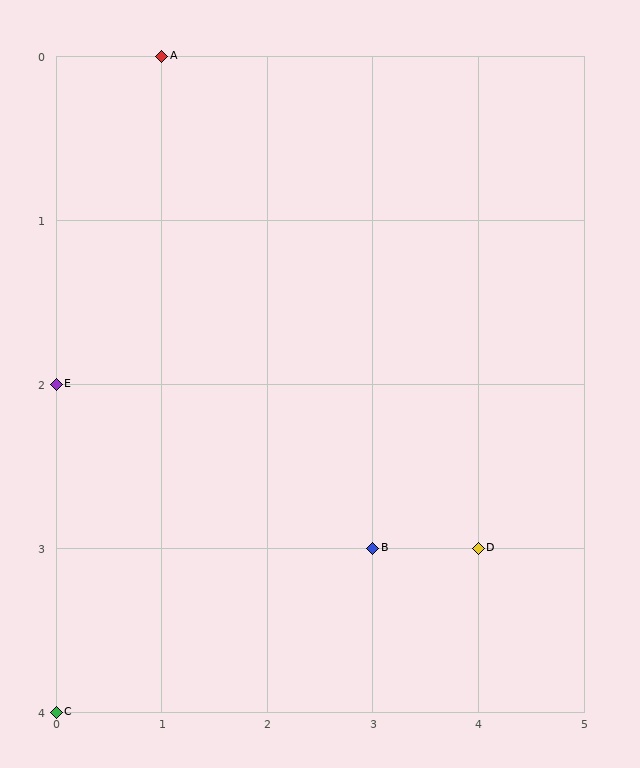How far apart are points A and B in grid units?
Points A and B are 2 columns and 3 rows apart (about 3.6 grid units diagonally).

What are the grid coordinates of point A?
Point A is at grid coordinates (1, 0).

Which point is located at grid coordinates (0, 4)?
Point C is at (0, 4).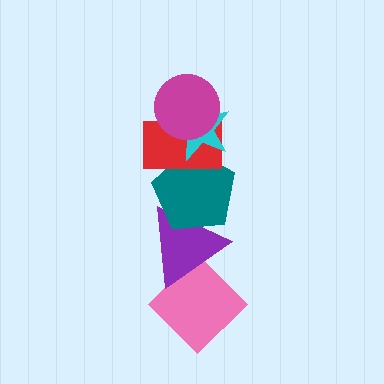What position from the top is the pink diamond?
The pink diamond is 6th from the top.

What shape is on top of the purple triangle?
The teal pentagon is on top of the purple triangle.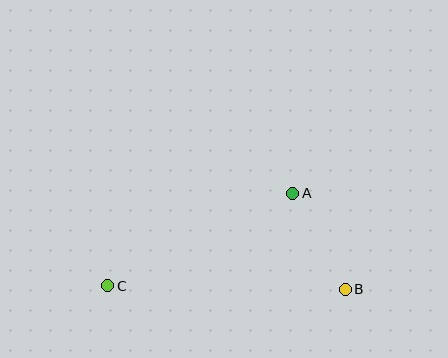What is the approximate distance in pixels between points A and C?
The distance between A and C is approximately 207 pixels.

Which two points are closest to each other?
Points A and B are closest to each other.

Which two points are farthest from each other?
Points B and C are farthest from each other.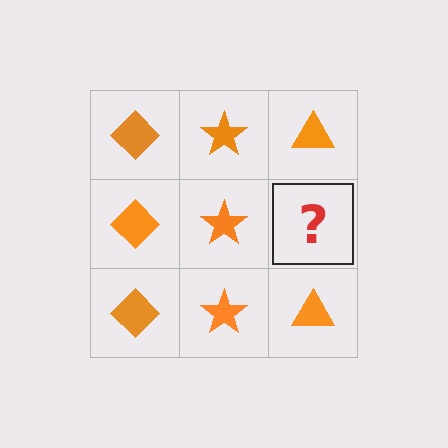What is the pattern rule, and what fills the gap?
The rule is that each column has a consistent shape. The gap should be filled with an orange triangle.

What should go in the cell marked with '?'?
The missing cell should contain an orange triangle.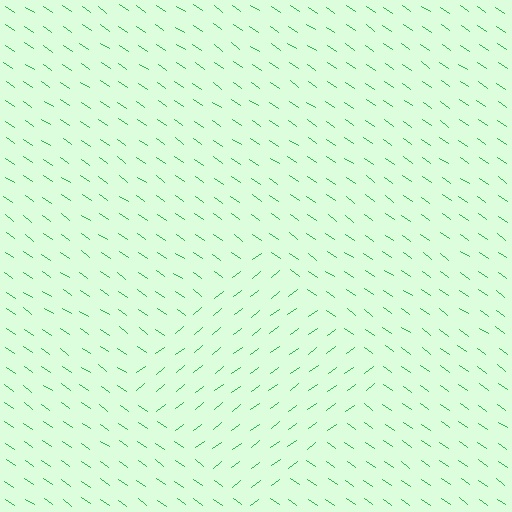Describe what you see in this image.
The image is filled with small green line segments. A diamond region in the image has lines oriented differently from the surrounding lines, creating a visible texture boundary.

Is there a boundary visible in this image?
Yes, there is a texture boundary formed by a change in line orientation.